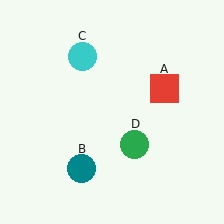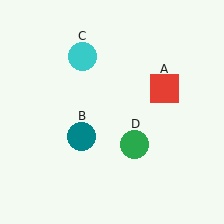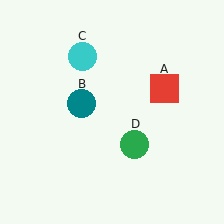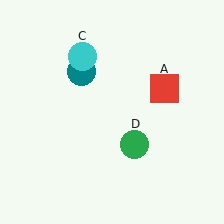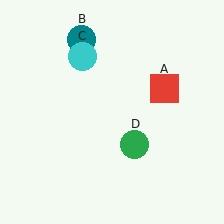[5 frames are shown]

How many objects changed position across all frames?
1 object changed position: teal circle (object B).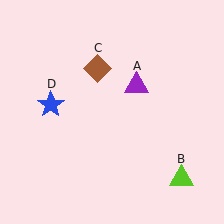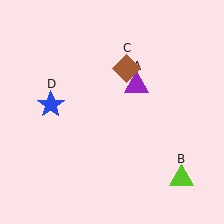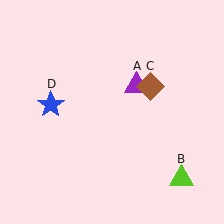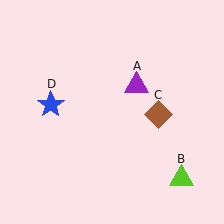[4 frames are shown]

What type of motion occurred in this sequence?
The brown diamond (object C) rotated clockwise around the center of the scene.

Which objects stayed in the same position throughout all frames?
Purple triangle (object A) and lime triangle (object B) and blue star (object D) remained stationary.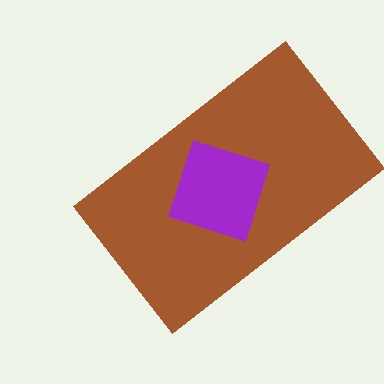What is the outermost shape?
The brown rectangle.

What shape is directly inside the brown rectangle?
The purple square.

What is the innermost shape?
The purple square.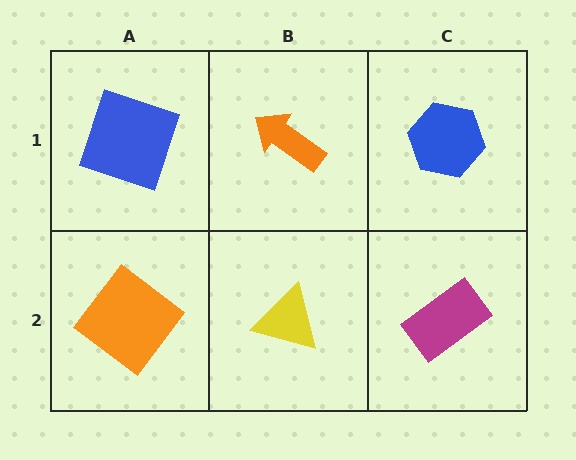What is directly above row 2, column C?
A blue hexagon.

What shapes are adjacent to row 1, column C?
A magenta rectangle (row 2, column C), an orange arrow (row 1, column B).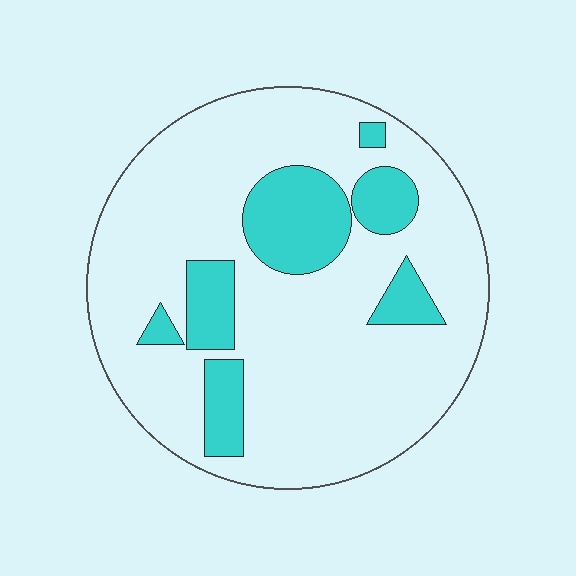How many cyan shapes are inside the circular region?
7.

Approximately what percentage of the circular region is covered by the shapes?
Approximately 20%.